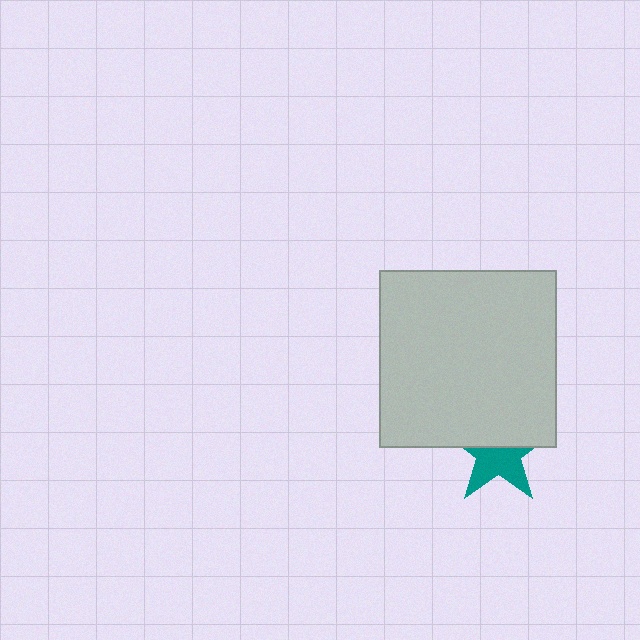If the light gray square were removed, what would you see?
You would see the complete teal star.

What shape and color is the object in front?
The object in front is a light gray square.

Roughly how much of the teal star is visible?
About half of it is visible (roughly 54%).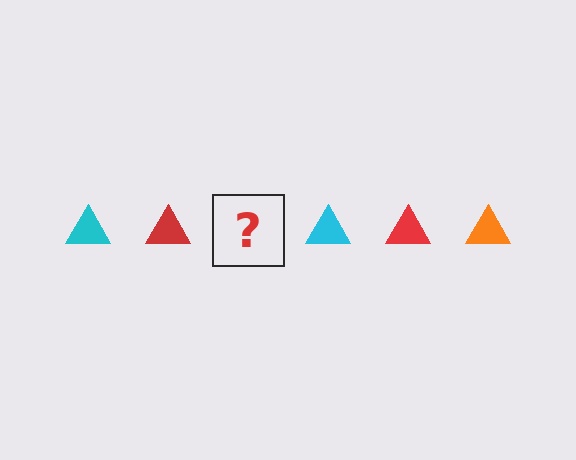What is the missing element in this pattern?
The missing element is an orange triangle.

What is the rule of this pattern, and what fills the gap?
The rule is that the pattern cycles through cyan, red, orange triangles. The gap should be filled with an orange triangle.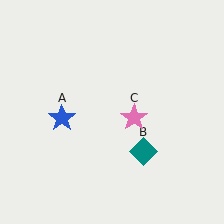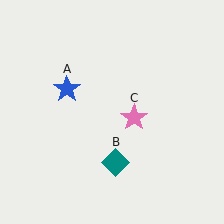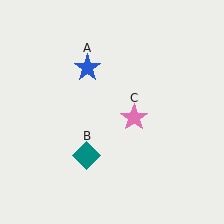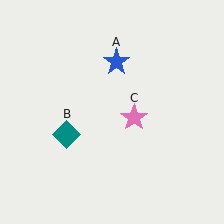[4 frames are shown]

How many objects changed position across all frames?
2 objects changed position: blue star (object A), teal diamond (object B).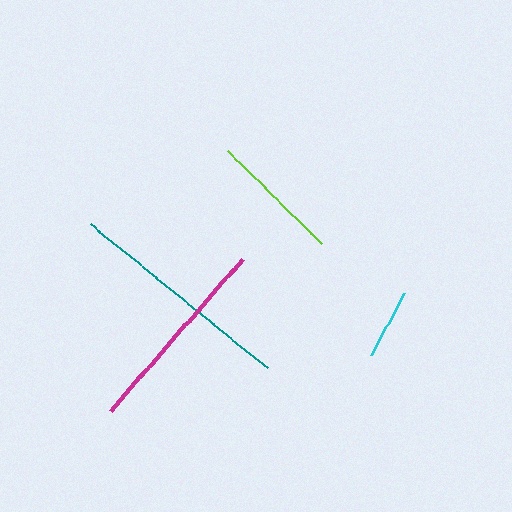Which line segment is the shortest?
The cyan line is the shortest at approximately 70 pixels.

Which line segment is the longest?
The teal line is the longest at approximately 228 pixels.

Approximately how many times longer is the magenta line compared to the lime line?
The magenta line is approximately 1.5 times the length of the lime line.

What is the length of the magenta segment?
The magenta segment is approximately 201 pixels long.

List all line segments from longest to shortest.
From longest to shortest: teal, magenta, lime, cyan.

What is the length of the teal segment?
The teal segment is approximately 228 pixels long.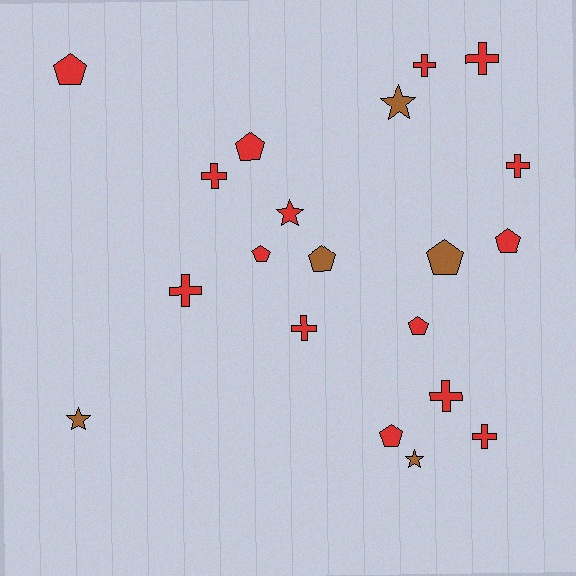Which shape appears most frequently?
Cross, with 8 objects.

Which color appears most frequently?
Red, with 15 objects.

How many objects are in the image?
There are 20 objects.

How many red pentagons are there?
There are 6 red pentagons.